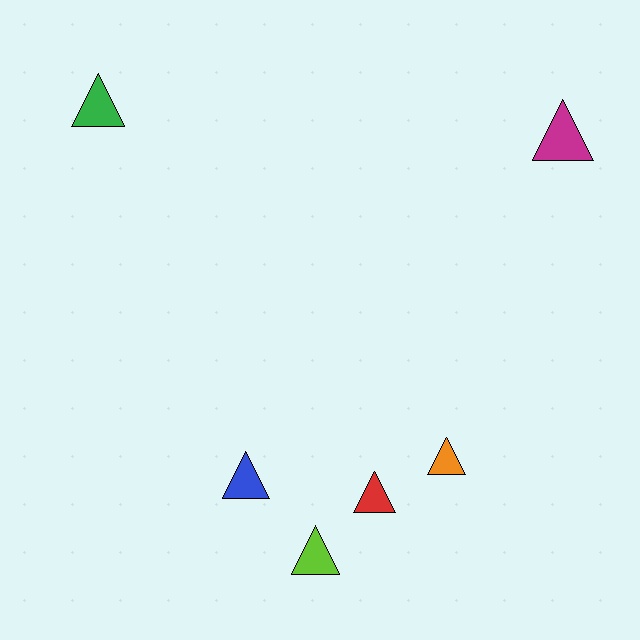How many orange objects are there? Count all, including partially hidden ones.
There is 1 orange object.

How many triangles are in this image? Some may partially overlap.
There are 6 triangles.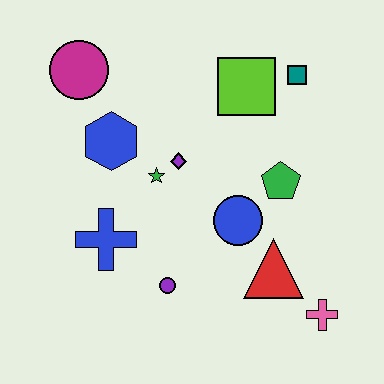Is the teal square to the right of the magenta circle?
Yes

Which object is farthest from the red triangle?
The magenta circle is farthest from the red triangle.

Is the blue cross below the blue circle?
Yes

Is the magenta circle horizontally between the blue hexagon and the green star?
No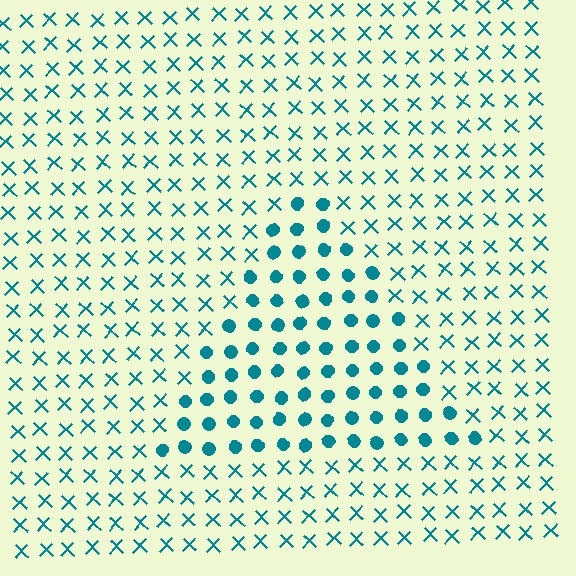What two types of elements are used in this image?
The image uses circles inside the triangle region and X marks outside it.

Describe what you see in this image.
The image is filled with small teal elements arranged in a uniform grid. A triangle-shaped region contains circles, while the surrounding area contains X marks. The boundary is defined purely by the change in element shape.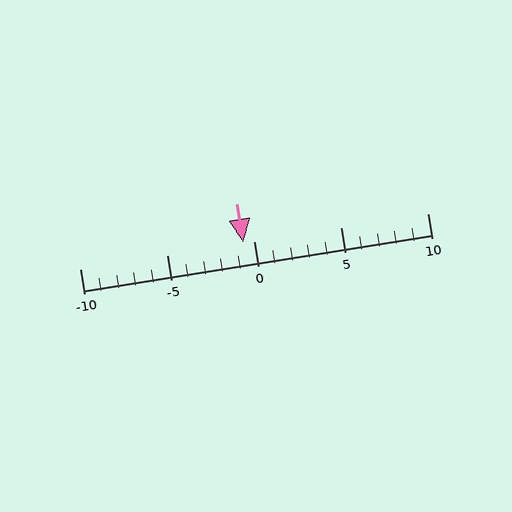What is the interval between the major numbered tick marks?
The major tick marks are spaced 5 units apart.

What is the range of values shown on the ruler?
The ruler shows values from -10 to 10.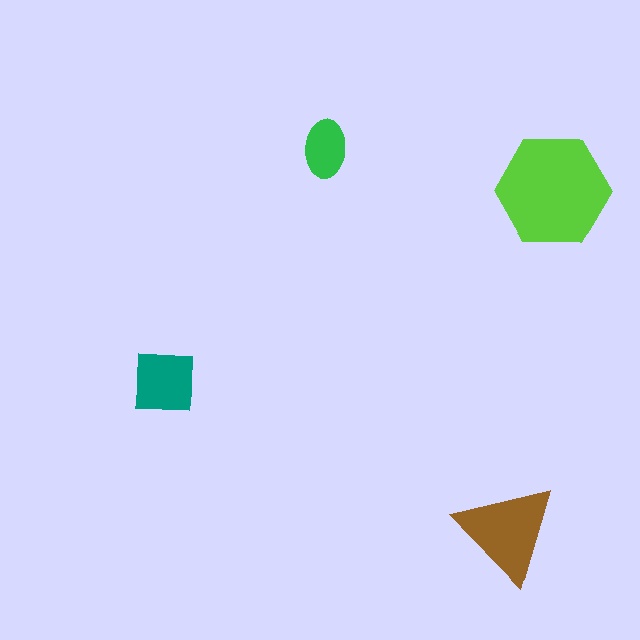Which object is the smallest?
The green ellipse.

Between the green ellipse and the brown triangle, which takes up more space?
The brown triangle.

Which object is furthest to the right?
The lime hexagon is rightmost.